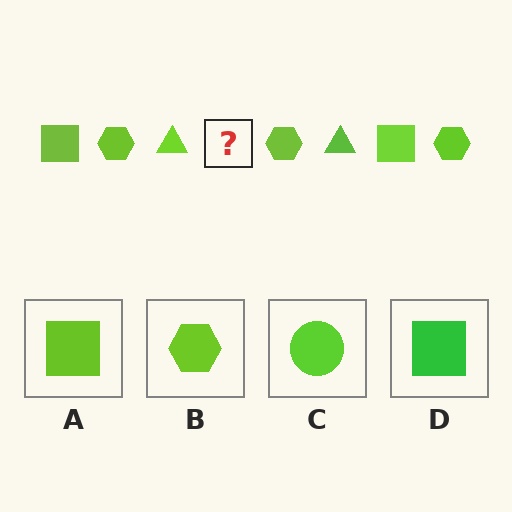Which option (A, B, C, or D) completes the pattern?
A.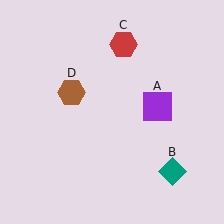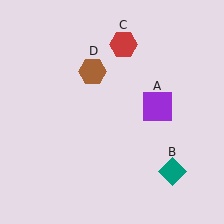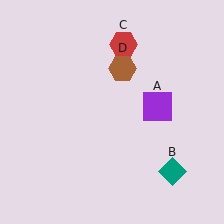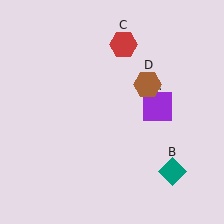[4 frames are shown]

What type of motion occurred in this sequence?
The brown hexagon (object D) rotated clockwise around the center of the scene.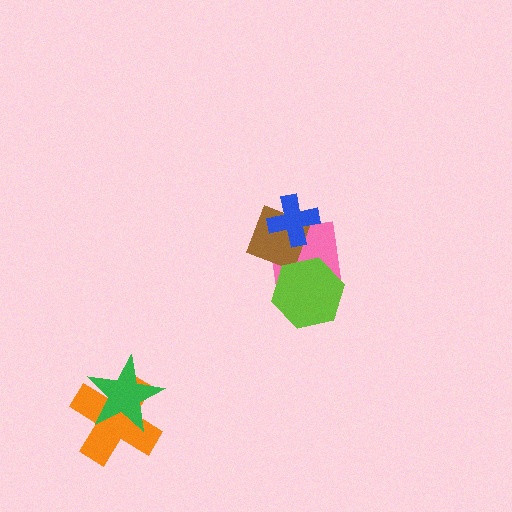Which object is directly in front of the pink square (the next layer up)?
The brown diamond is directly in front of the pink square.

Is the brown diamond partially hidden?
Yes, it is partially covered by another shape.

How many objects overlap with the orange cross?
1 object overlaps with the orange cross.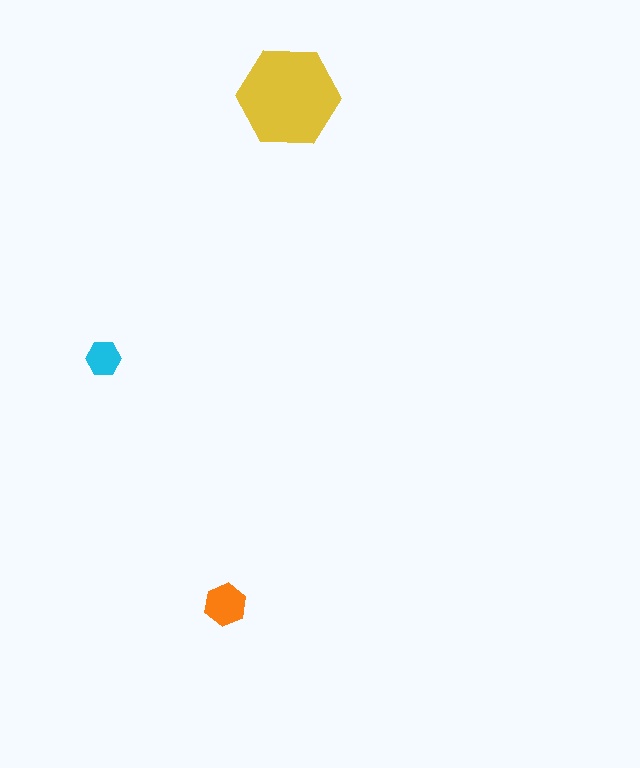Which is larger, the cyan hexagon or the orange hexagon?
The orange one.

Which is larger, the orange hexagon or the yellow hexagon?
The yellow one.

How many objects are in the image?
There are 3 objects in the image.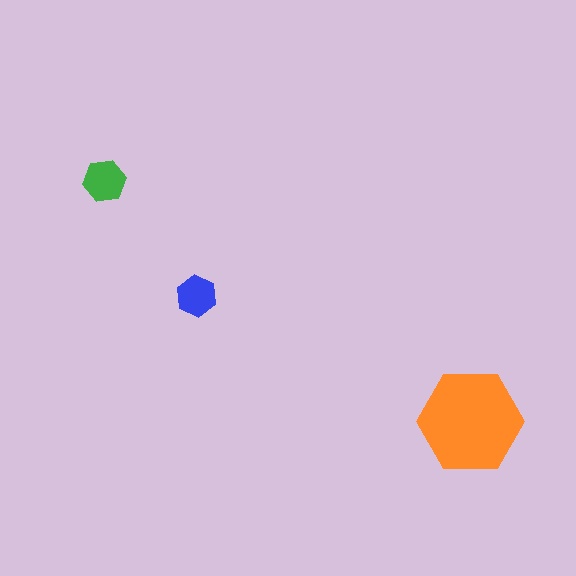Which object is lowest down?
The orange hexagon is bottommost.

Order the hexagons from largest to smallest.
the orange one, the green one, the blue one.